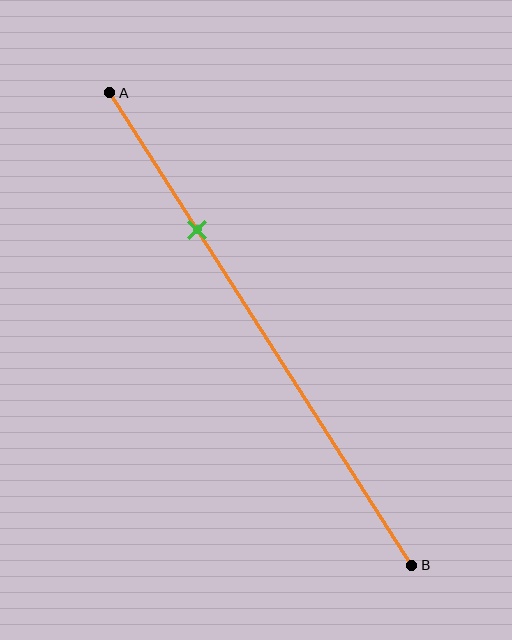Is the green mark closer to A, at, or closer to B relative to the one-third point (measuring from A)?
The green mark is closer to point A than the one-third point of segment AB.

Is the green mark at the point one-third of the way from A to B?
No, the mark is at about 30% from A, not at the 33% one-third point.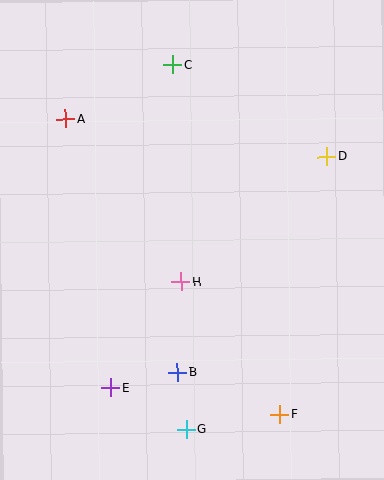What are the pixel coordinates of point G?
Point G is at (186, 430).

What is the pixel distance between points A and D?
The distance between A and D is 264 pixels.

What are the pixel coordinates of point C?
Point C is at (172, 65).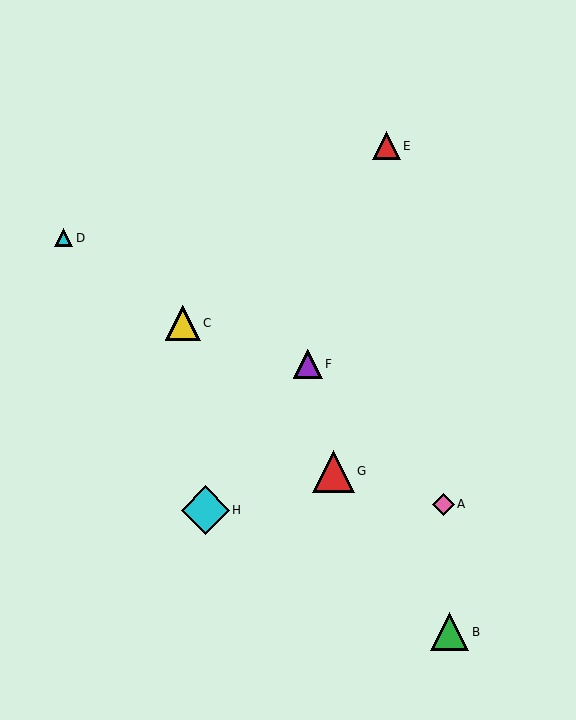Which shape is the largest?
The cyan diamond (labeled H) is the largest.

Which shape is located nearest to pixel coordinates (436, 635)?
The green triangle (labeled B) at (449, 632) is nearest to that location.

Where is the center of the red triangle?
The center of the red triangle is at (386, 146).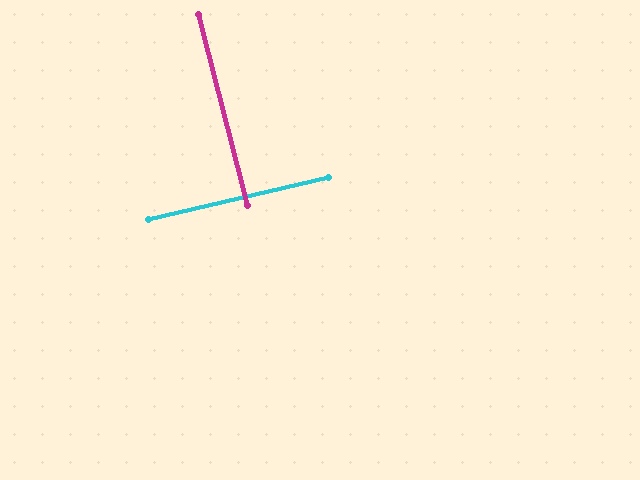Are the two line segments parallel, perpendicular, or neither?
Perpendicular — they meet at approximately 89°.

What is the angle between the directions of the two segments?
Approximately 89 degrees.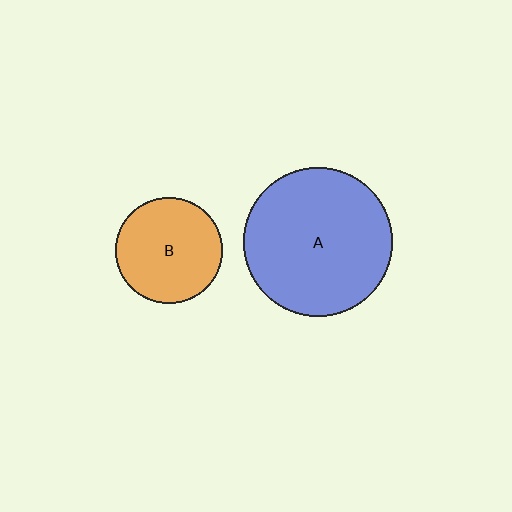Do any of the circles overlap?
No, none of the circles overlap.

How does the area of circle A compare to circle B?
Approximately 2.0 times.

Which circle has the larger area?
Circle A (blue).